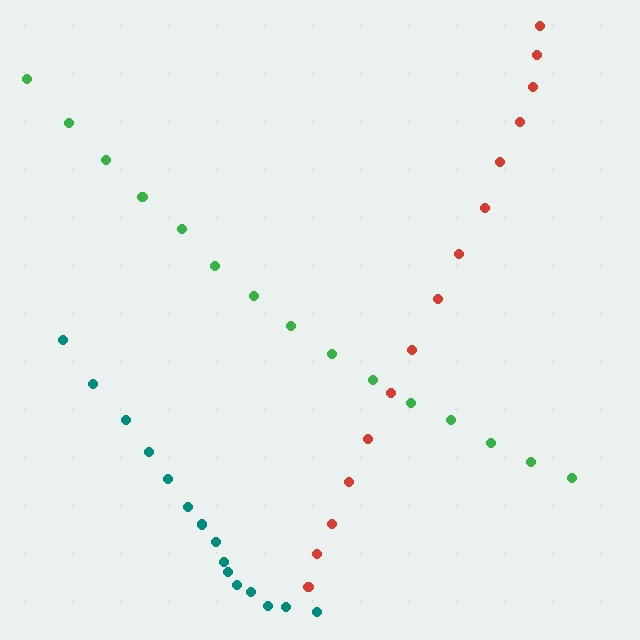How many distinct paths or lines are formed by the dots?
There are 3 distinct paths.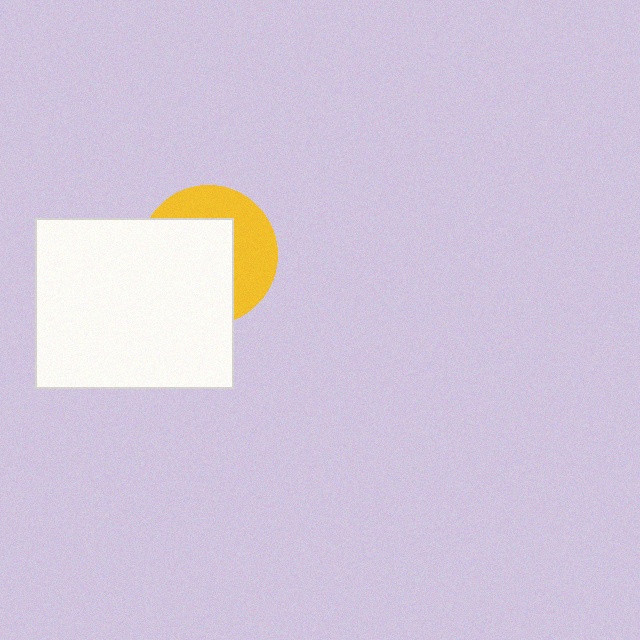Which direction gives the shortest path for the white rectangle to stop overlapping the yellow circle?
Moving toward the lower-left gives the shortest separation.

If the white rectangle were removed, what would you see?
You would see the complete yellow circle.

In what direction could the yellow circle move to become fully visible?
The yellow circle could move toward the upper-right. That would shift it out from behind the white rectangle entirely.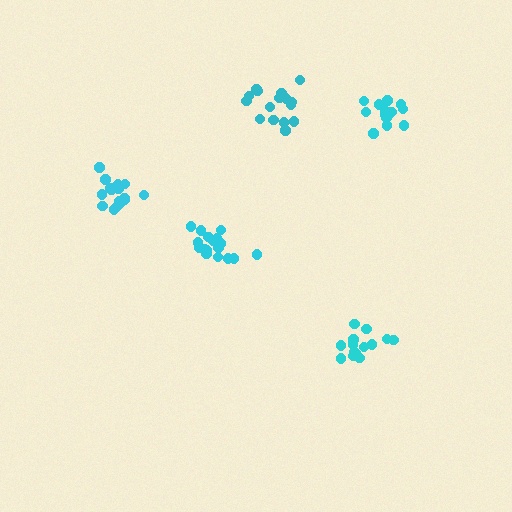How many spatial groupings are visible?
There are 5 spatial groupings.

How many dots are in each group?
Group 1: 17 dots, Group 2: 14 dots, Group 3: 16 dots, Group 4: 14 dots, Group 5: 16 dots (77 total).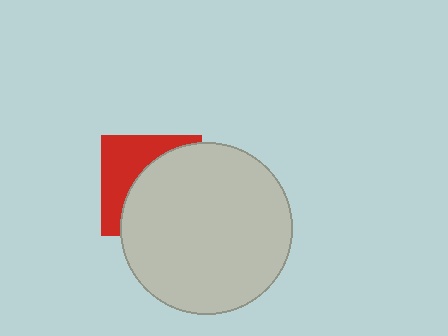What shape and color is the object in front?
The object in front is a light gray circle.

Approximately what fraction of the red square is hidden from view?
Roughly 60% of the red square is hidden behind the light gray circle.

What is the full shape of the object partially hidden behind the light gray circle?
The partially hidden object is a red square.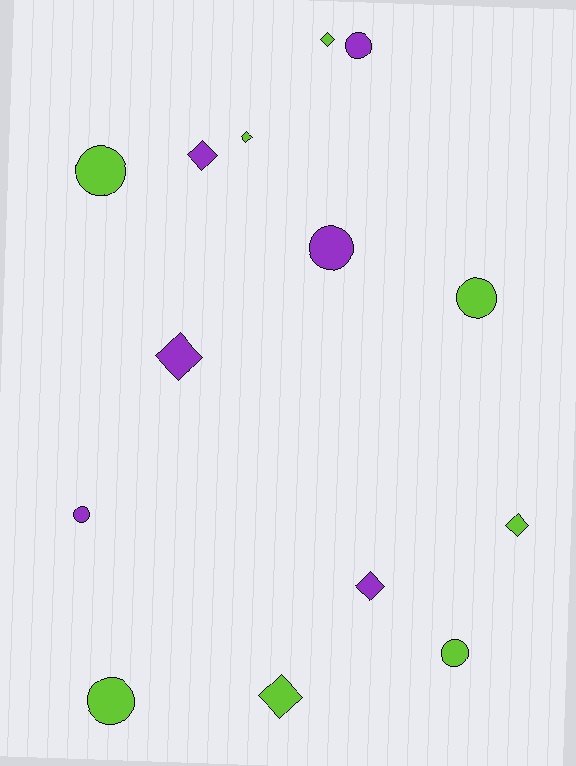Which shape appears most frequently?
Circle, with 7 objects.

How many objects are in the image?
There are 14 objects.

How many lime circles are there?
There are 4 lime circles.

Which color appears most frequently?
Lime, with 8 objects.